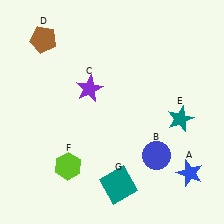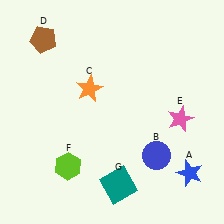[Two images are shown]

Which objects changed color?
C changed from purple to orange. E changed from teal to pink.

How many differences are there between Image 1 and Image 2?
There are 2 differences between the two images.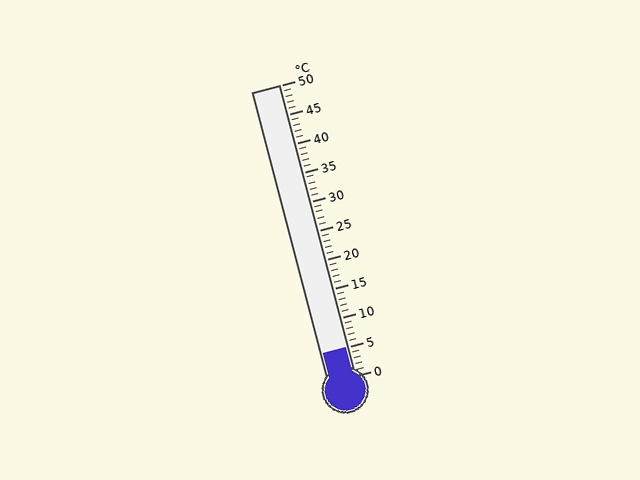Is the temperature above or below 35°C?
The temperature is below 35°C.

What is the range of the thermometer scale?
The thermometer scale ranges from 0°C to 50°C.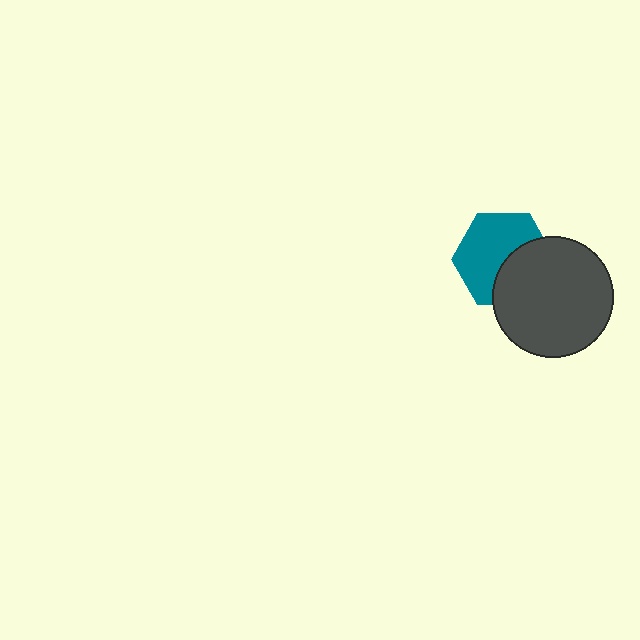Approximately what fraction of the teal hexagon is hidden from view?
Roughly 40% of the teal hexagon is hidden behind the dark gray circle.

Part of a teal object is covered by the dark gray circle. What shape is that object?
It is a hexagon.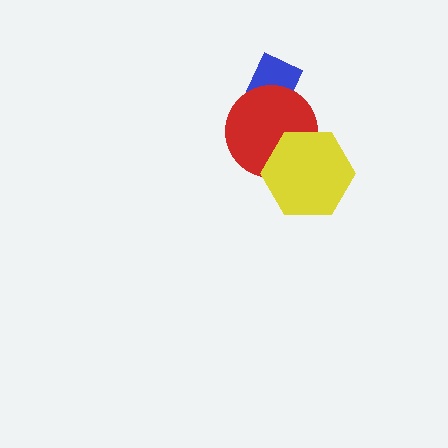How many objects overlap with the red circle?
2 objects overlap with the red circle.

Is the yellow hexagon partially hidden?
No, no other shape covers it.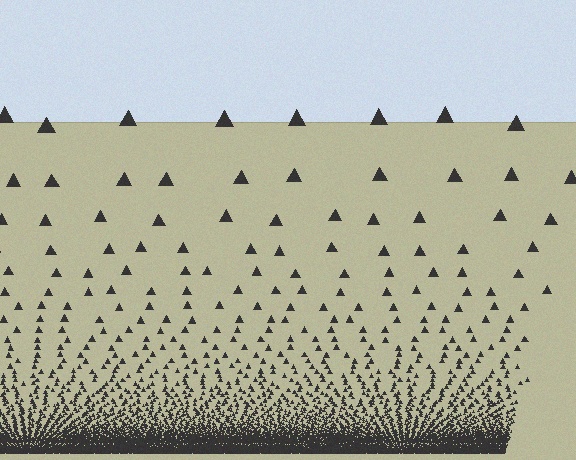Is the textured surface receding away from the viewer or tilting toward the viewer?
The surface appears to tilt toward the viewer. Texture elements get larger and sparser toward the top.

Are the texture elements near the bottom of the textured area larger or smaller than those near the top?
Smaller. The gradient is inverted — elements near the bottom are smaller and denser.